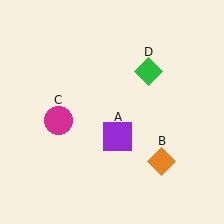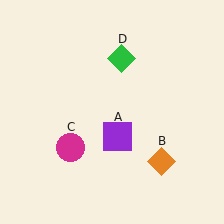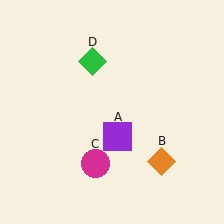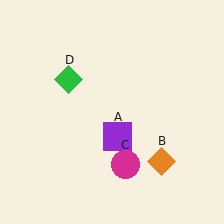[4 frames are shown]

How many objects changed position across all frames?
2 objects changed position: magenta circle (object C), green diamond (object D).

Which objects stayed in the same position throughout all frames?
Purple square (object A) and orange diamond (object B) remained stationary.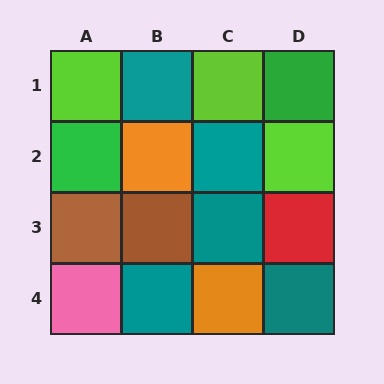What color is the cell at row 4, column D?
Teal.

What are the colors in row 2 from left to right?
Green, orange, teal, lime.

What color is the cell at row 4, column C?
Orange.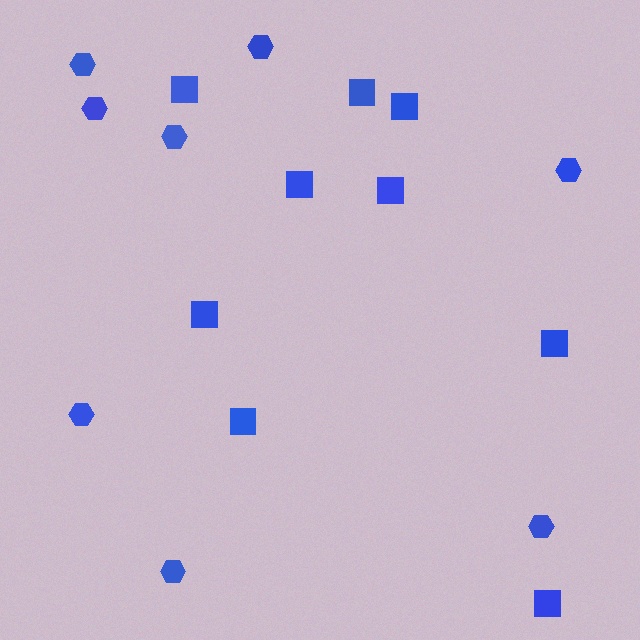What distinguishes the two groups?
There are 2 groups: one group of hexagons (8) and one group of squares (9).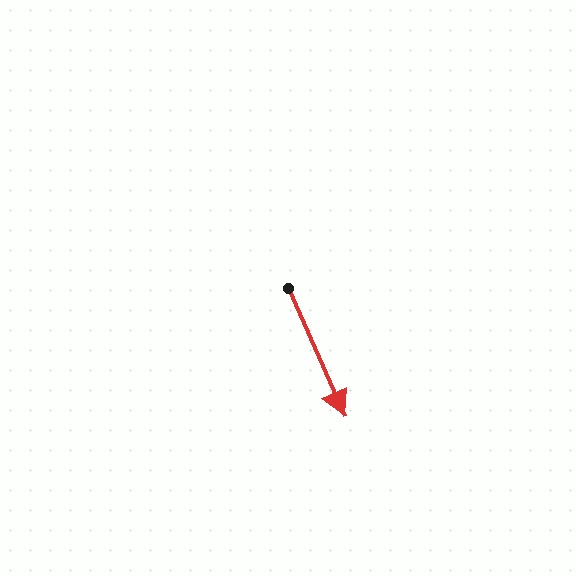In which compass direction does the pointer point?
Southeast.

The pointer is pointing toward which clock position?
Roughly 5 o'clock.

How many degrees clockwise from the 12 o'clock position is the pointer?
Approximately 156 degrees.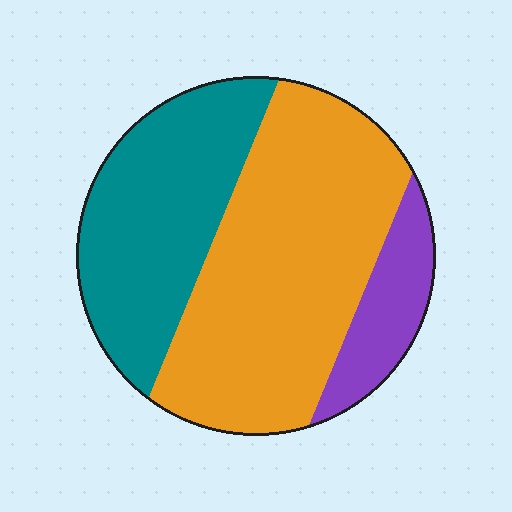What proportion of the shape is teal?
Teal takes up between a third and a half of the shape.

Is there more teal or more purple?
Teal.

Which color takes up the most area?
Orange, at roughly 55%.